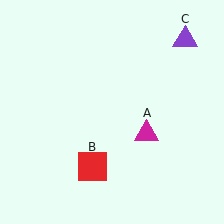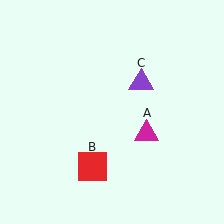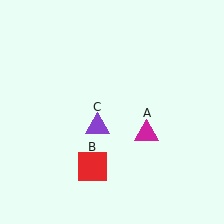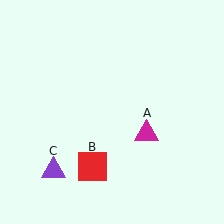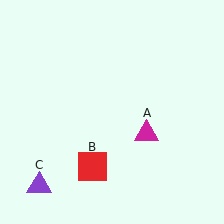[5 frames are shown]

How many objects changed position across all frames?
1 object changed position: purple triangle (object C).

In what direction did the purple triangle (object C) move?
The purple triangle (object C) moved down and to the left.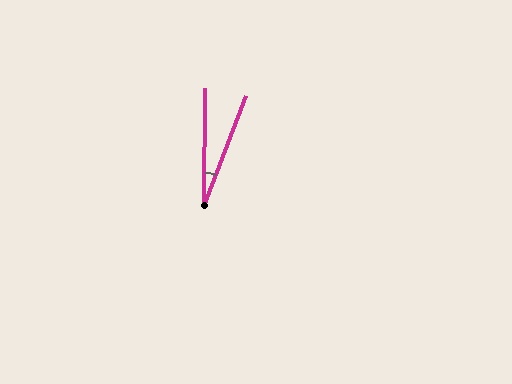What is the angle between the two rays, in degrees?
Approximately 20 degrees.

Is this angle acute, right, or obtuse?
It is acute.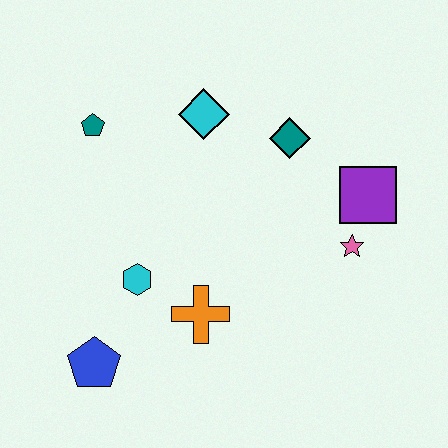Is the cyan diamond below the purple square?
No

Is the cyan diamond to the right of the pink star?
No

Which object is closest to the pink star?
The purple square is closest to the pink star.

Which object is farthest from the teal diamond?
The blue pentagon is farthest from the teal diamond.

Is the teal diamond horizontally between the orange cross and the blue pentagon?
No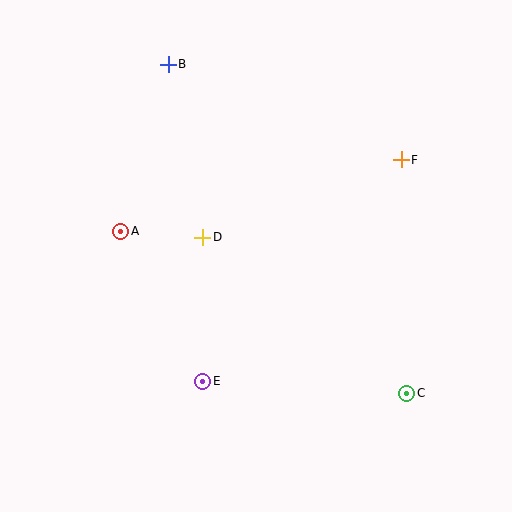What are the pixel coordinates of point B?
Point B is at (168, 64).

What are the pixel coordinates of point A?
Point A is at (121, 231).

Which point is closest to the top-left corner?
Point B is closest to the top-left corner.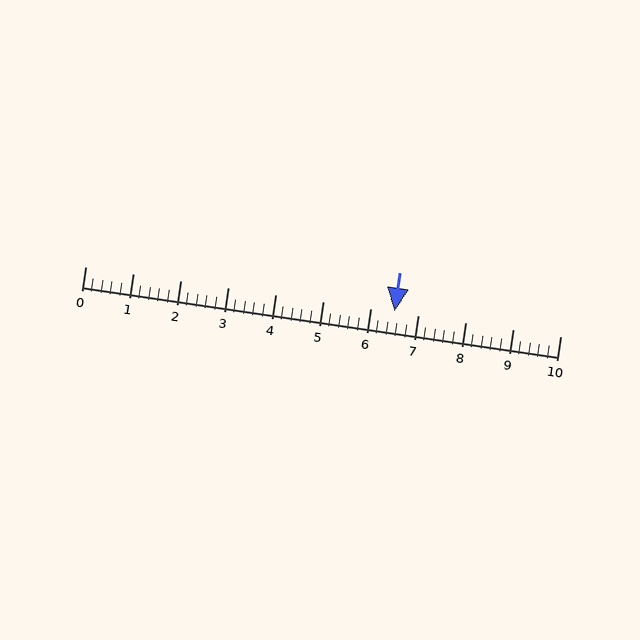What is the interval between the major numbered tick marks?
The major tick marks are spaced 1 units apart.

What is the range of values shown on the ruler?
The ruler shows values from 0 to 10.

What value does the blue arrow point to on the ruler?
The blue arrow points to approximately 6.5.